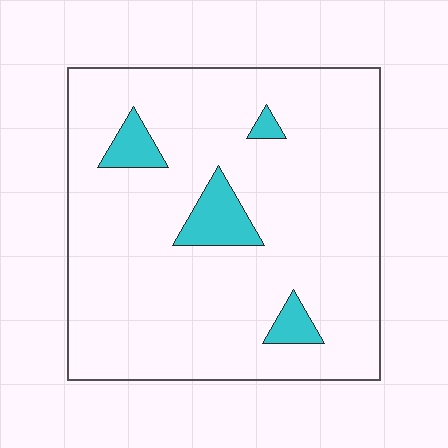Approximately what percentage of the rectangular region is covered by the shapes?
Approximately 10%.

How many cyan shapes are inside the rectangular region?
4.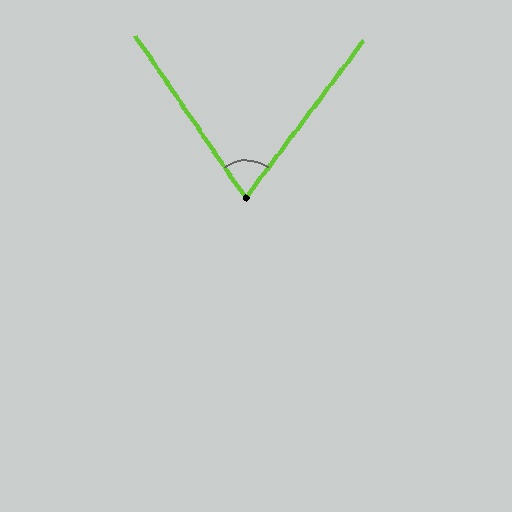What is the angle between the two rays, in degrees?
Approximately 71 degrees.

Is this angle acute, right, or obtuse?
It is acute.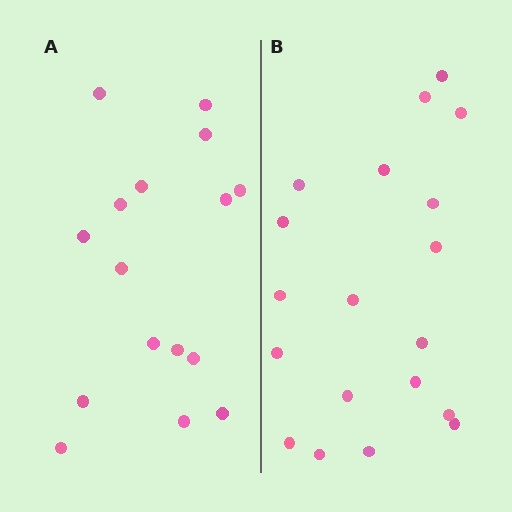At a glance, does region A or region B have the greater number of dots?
Region B (the right region) has more dots.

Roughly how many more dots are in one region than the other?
Region B has just a few more — roughly 2 or 3 more dots than region A.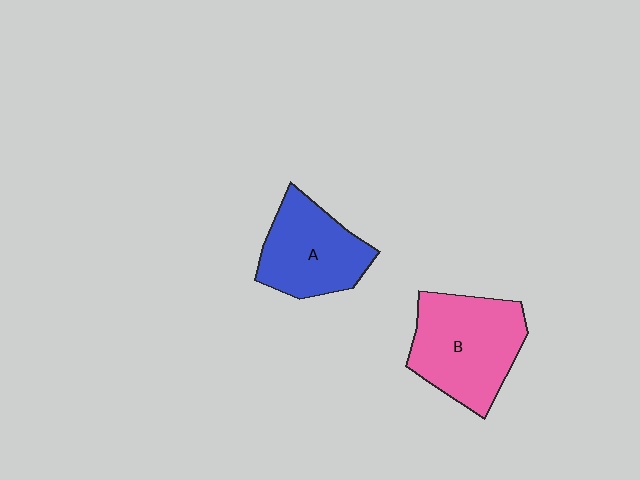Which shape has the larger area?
Shape B (pink).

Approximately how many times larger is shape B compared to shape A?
Approximately 1.2 times.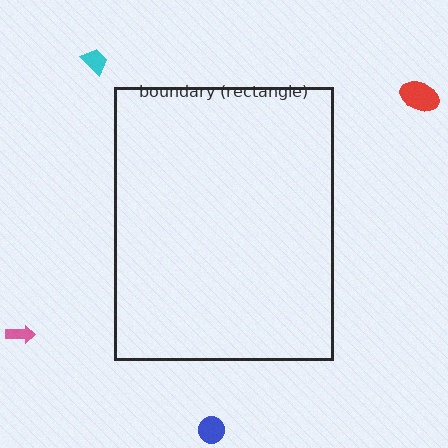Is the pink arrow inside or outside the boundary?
Outside.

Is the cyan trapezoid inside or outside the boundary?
Outside.